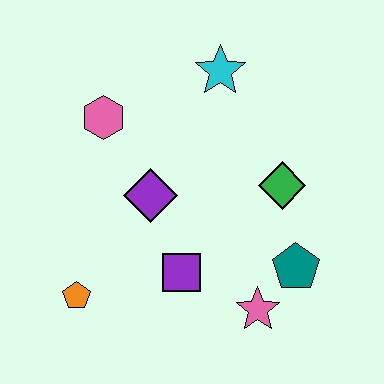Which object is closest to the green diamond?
The teal pentagon is closest to the green diamond.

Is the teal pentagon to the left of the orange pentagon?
No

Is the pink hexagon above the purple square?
Yes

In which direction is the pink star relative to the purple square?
The pink star is to the right of the purple square.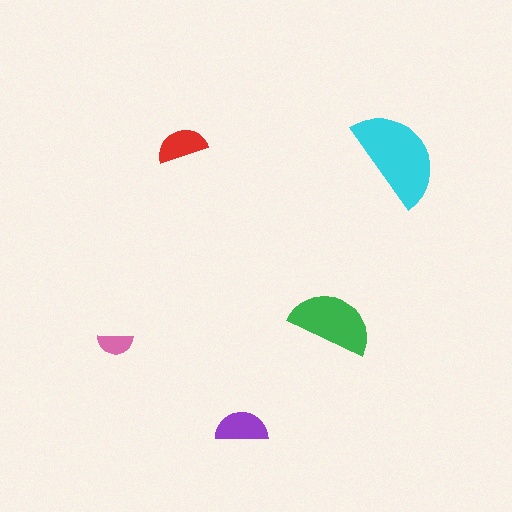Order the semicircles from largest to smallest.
the cyan one, the green one, the purple one, the red one, the pink one.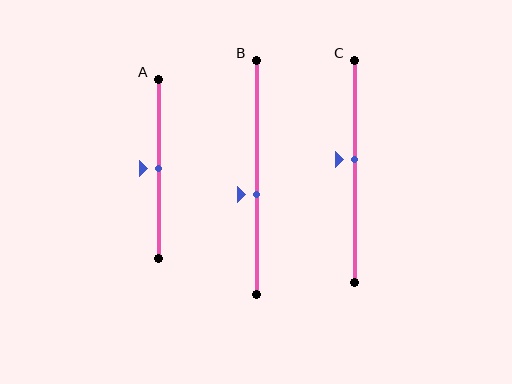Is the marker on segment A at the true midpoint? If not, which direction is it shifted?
Yes, the marker on segment A is at the true midpoint.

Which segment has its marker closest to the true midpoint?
Segment A has its marker closest to the true midpoint.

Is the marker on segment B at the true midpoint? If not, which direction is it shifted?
No, the marker on segment B is shifted downward by about 8% of the segment length.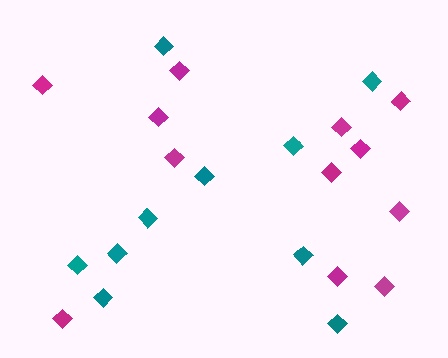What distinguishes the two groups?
There are 2 groups: one group of teal diamonds (10) and one group of magenta diamonds (12).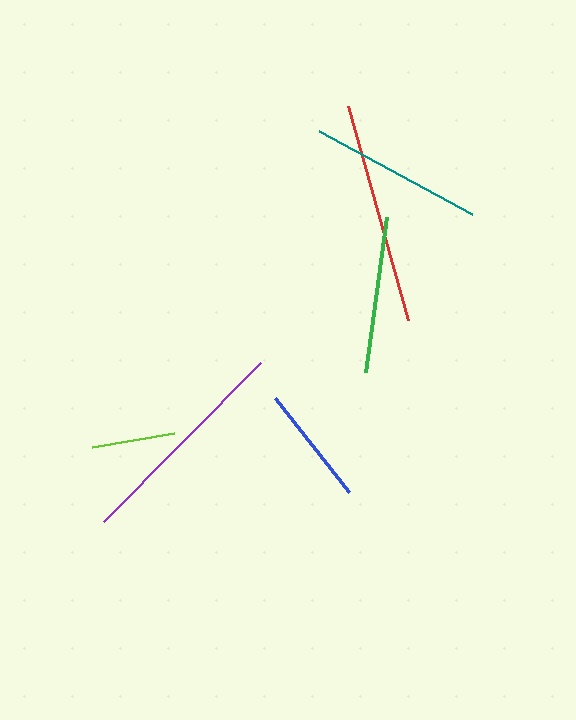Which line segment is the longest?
The purple line is the longest at approximately 224 pixels.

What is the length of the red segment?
The red segment is approximately 223 pixels long.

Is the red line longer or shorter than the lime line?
The red line is longer than the lime line.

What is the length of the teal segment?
The teal segment is approximately 174 pixels long.